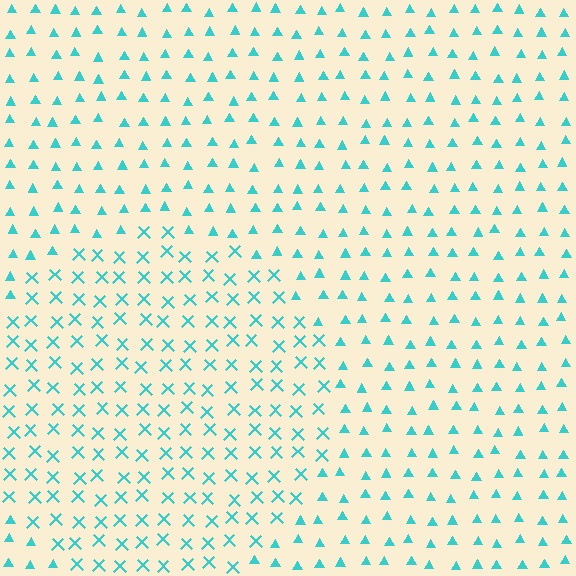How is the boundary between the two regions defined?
The boundary is defined by a change in element shape: X marks inside vs. triangles outside. All elements share the same color and spacing.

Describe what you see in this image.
The image is filled with small cyan elements arranged in a uniform grid. A circle-shaped region contains X marks, while the surrounding area contains triangles. The boundary is defined purely by the change in element shape.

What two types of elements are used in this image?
The image uses X marks inside the circle region and triangles outside it.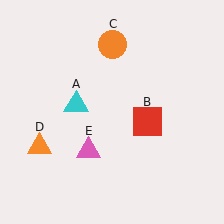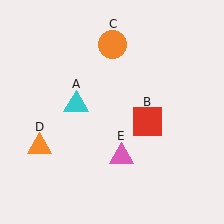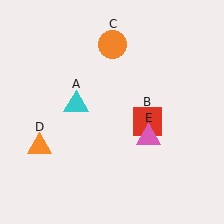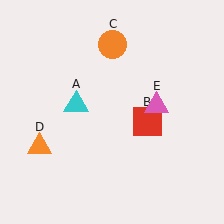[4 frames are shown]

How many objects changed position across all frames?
1 object changed position: pink triangle (object E).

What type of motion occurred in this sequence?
The pink triangle (object E) rotated counterclockwise around the center of the scene.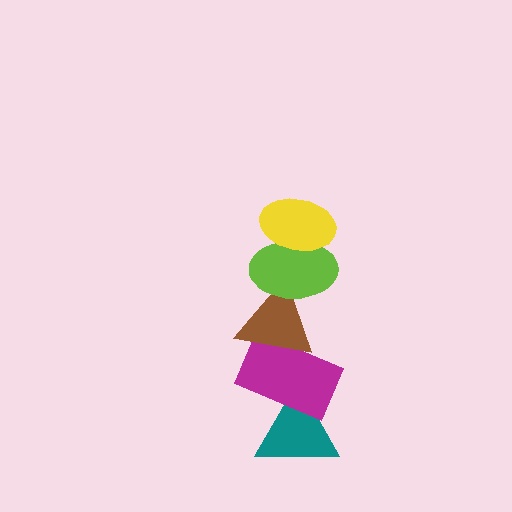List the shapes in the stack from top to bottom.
From top to bottom: the yellow ellipse, the lime ellipse, the brown triangle, the magenta rectangle, the teal triangle.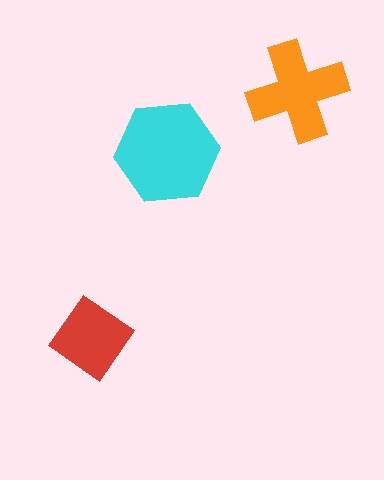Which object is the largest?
The cyan hexagon.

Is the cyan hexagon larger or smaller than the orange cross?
Larger.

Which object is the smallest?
The red diamond.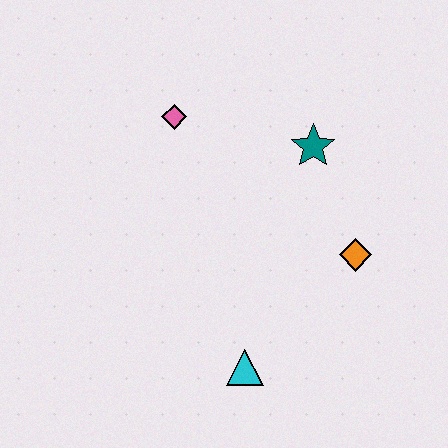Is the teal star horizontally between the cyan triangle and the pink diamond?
No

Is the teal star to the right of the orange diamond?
No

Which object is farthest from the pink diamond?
The cyan triangle is farthest from the pink diamond.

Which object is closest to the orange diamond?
The teal star is closest to the orange diamond.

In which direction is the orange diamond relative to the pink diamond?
The orange diamond is to the right of the pink diamond.